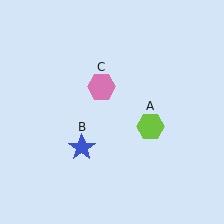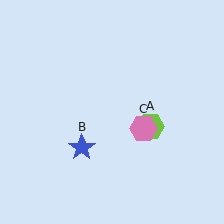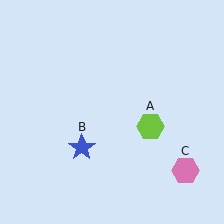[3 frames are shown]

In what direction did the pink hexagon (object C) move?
The pink hexagon (object C) moved down and to the right.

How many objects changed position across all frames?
1 object changed position: pink hexagon (object C).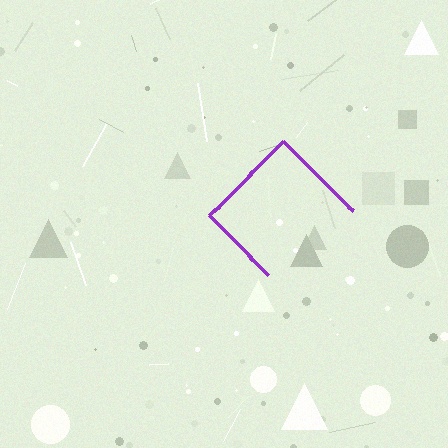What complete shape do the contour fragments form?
The contour fragments form a diamond.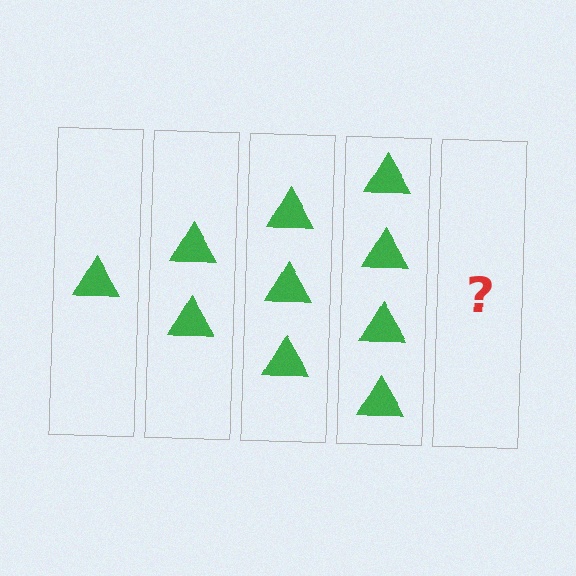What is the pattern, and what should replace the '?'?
The pattern is that each step adds one more triangle. The '?' should be 5 triangles.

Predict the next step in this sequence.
The next step is 5 triangles.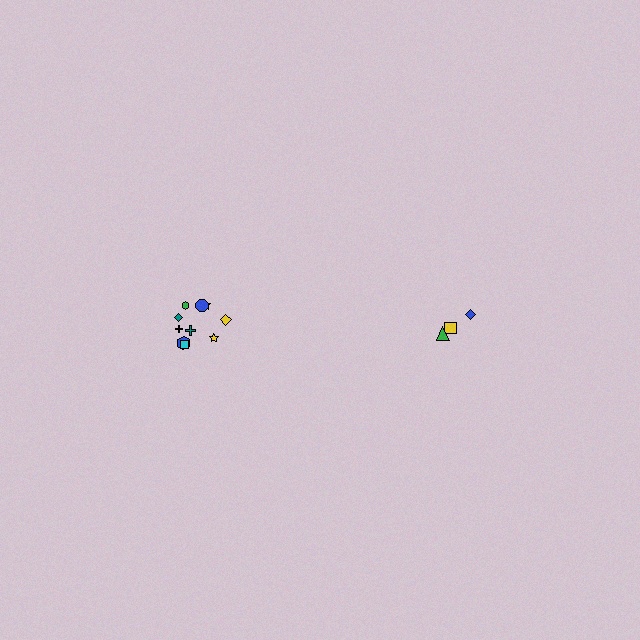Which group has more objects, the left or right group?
The left group.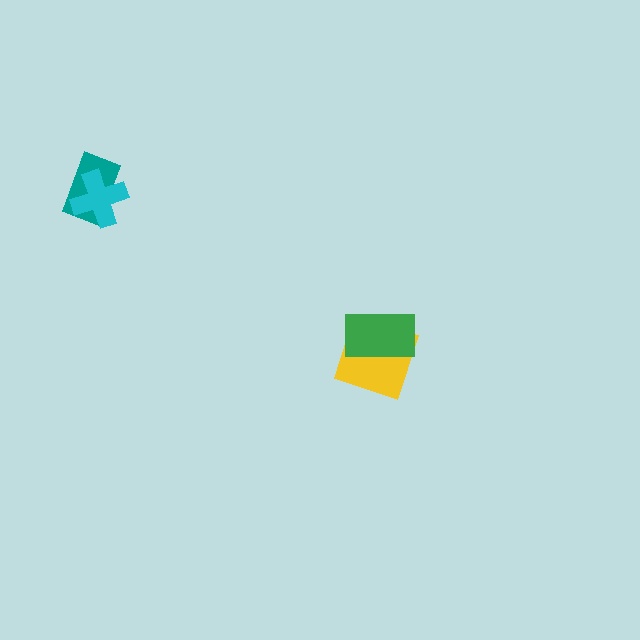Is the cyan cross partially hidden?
No, no other shape covers it.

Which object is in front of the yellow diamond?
The green rectangle is in front of the yellow diamond.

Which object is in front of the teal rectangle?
The cyan cross is in front of the teal rectangle.